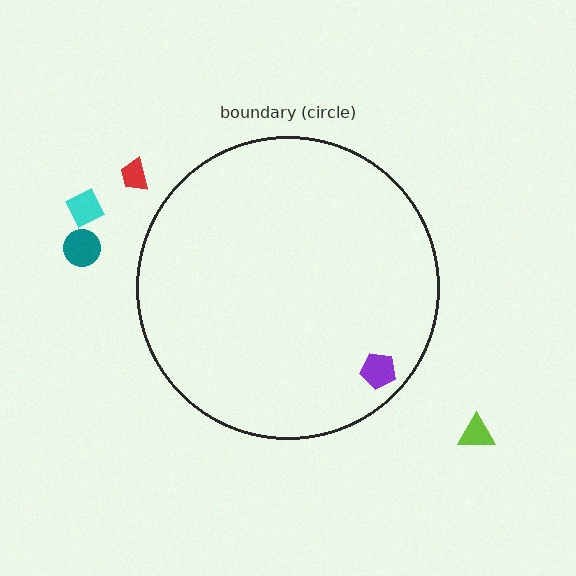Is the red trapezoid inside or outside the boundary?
Outside.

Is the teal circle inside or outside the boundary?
Outside.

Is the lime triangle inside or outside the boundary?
Outside.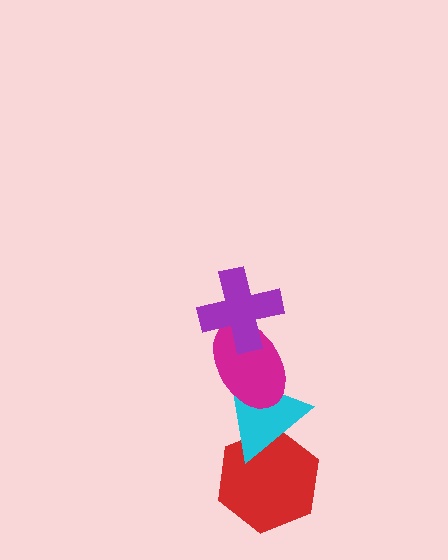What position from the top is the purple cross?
The purple cross is 1st from the top.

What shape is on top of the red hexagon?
The cyan triangle is on top of the red hexagon.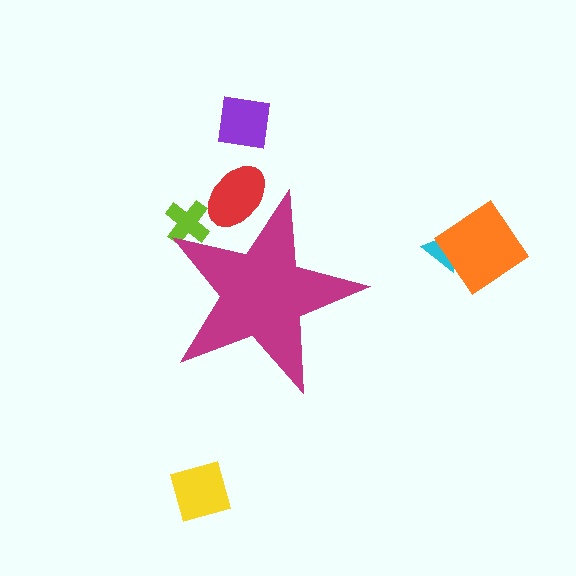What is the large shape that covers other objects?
A magenta star.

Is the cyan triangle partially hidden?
No, the cyan triangle is fully visible.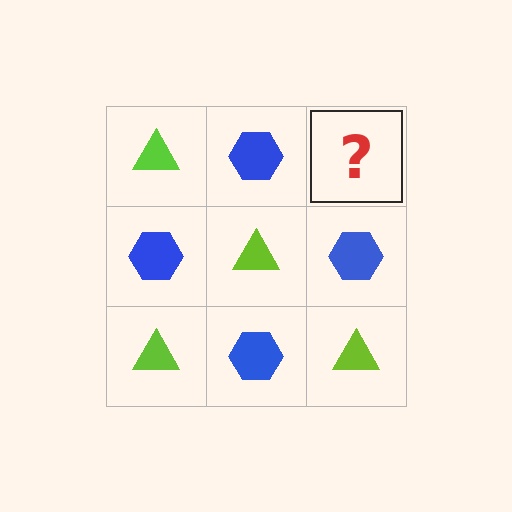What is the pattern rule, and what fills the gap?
The rule is that it alternates lime triangle and blue hexagon in a checkerboard pattern. The gap should be filled with a lime triangle.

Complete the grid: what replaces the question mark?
The question mark should be replaced with a lime triangle.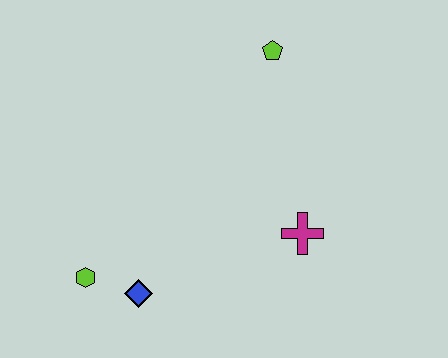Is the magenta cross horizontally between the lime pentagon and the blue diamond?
No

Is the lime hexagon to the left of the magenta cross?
Yes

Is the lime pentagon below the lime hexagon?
No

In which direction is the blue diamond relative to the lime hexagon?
The blue diamond is to the right of the lime hexagon.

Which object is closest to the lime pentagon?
The magenta cross is closest to the lime pentagon.